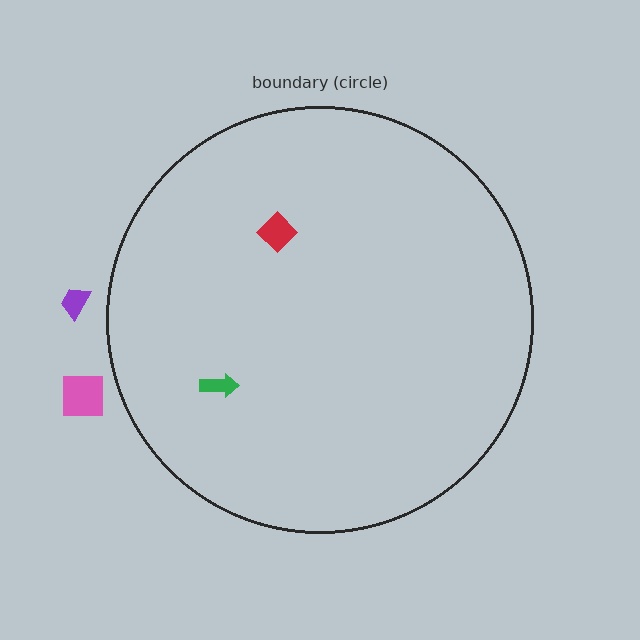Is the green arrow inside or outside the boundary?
Inside.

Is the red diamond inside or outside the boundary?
Inside.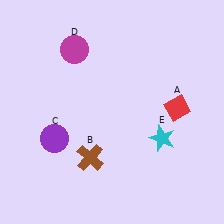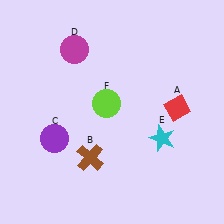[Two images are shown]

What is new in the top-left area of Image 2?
A lime circle (F) was added in the top-left area of Image 2.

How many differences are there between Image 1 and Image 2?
There is 1 difference between the two images.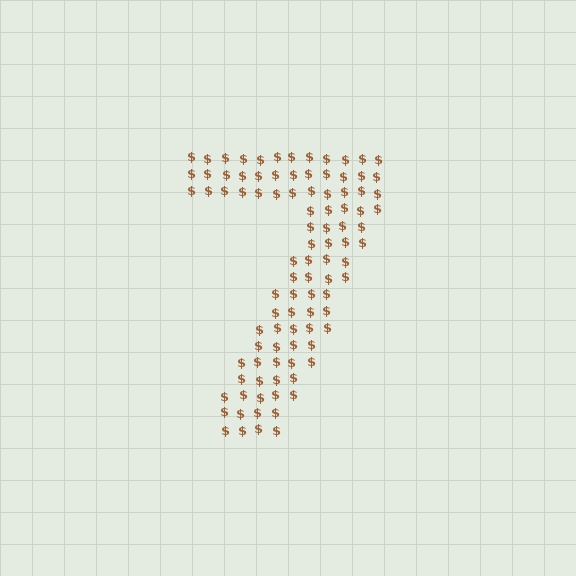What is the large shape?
The large shape is the digit 7.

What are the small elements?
The small elements are dollar signs.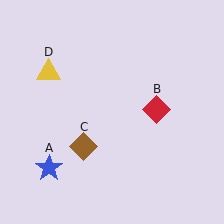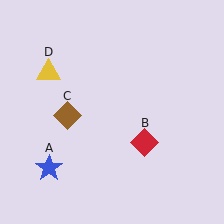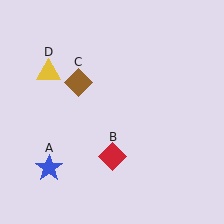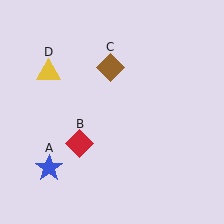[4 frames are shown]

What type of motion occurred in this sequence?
The red diamond (object B), brown diamond (object C) rotated clockwise around the center of the scene.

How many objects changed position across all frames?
2 objects changed position: red diamond (object B), brown diamond (object C).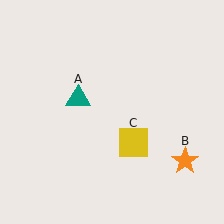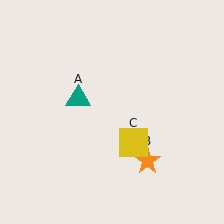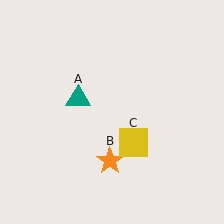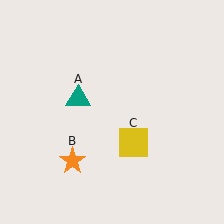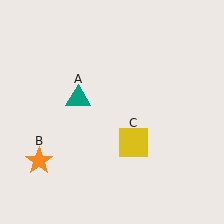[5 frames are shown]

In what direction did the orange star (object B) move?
The orange star (object B) moved left.